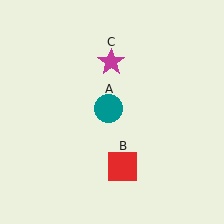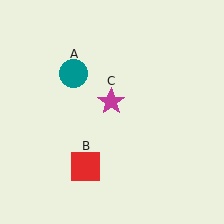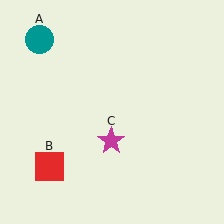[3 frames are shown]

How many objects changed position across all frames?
3 objects changed position: teal circle (object A), red square (object B), magenta star (object C).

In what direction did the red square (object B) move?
The red square (object B) moved left.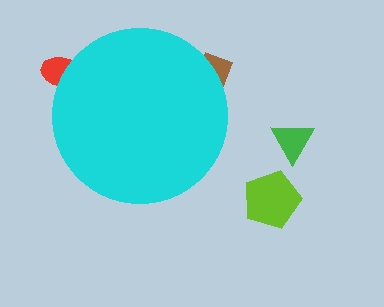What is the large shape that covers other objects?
A cyan circle.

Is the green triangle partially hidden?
No, the green triangle is fully visible.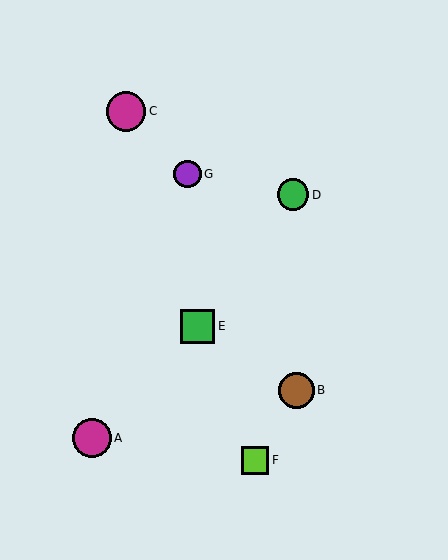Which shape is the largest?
The magenta circle (labeled C) is the largest.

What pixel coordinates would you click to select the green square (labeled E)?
Click at (197, 326) to select the green square E.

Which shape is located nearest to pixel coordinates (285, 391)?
The brown circle (labeled B) at (297, 390) is nearest to that location.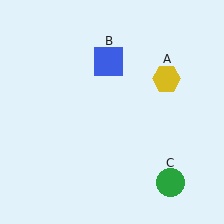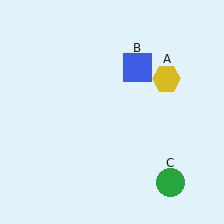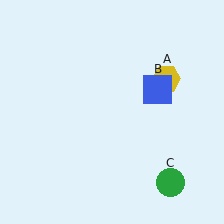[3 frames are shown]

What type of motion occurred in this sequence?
The blue square (object B) rotated clockwise around the center of the scene.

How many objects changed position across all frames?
1 object changed position: blue square (object B).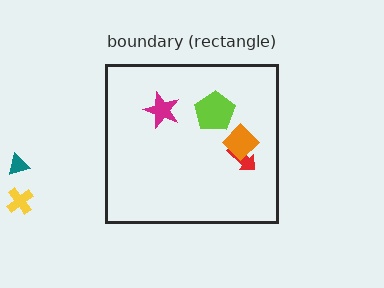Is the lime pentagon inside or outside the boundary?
Inside.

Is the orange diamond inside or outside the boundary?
Inside.